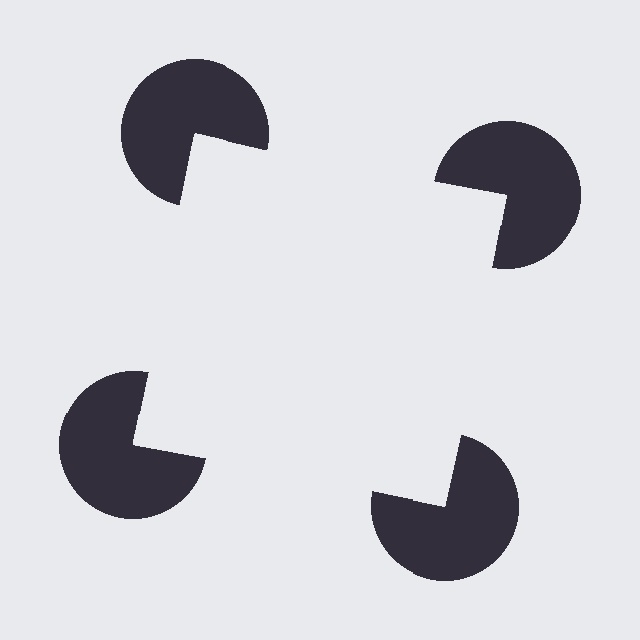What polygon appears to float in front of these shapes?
An illusory square — its edges are inferred from the aligned wedge cuts in the pac-man discs, not physically drawn.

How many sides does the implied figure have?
4 sides.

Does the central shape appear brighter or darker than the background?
It typically appears slightly brighter than the background, even though no actual brightness change is drawn.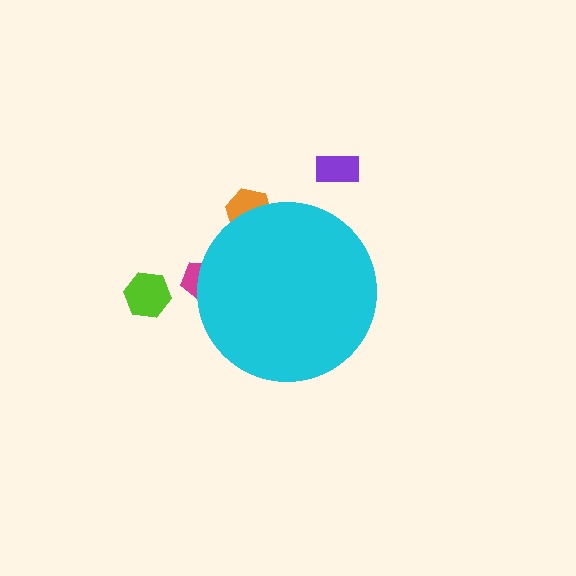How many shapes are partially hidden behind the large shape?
2 shapes are partially hidden.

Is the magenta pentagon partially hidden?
Yes, the magenta pentagon is partially hidden behind the cyan circle.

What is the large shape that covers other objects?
A cyan circle.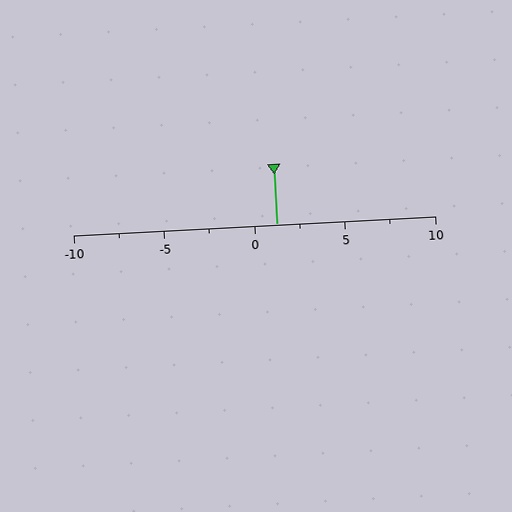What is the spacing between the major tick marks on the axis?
The major ticks are spaced 5 apart.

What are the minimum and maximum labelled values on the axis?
The axis runs from -10 to 10.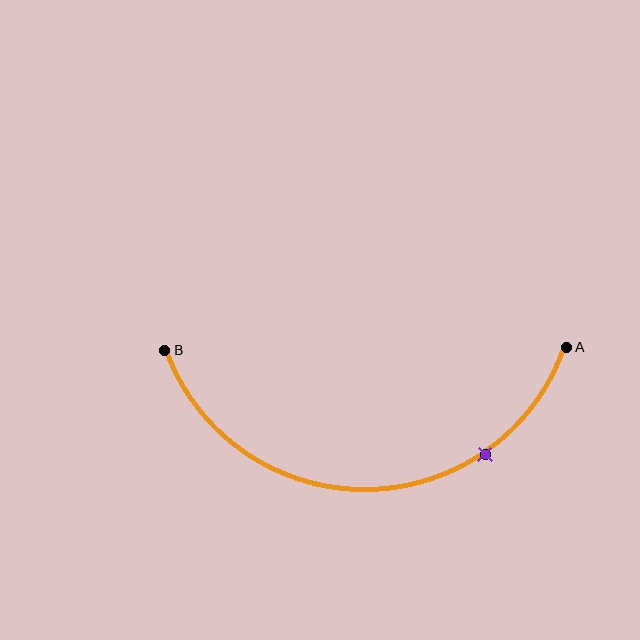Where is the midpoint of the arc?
The arc midpoint is the point on the curve farthest from the straight line joining A and B. It sits below that line.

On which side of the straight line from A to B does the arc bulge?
The arc bulges below the straight line connecting A and B.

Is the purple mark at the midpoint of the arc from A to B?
No. The purple mark lies on the arc but is closer to endpoint A. The arc midpoint would be at the point on the curve equidistant along the arc from both A and B.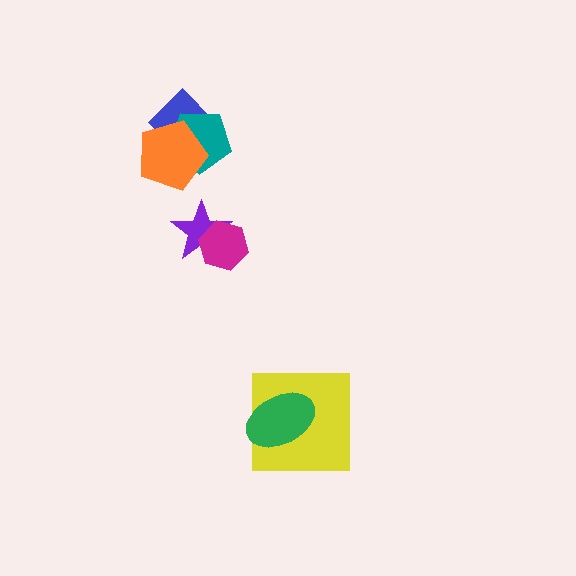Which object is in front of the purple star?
The magenta hexagon is in front of the purple star.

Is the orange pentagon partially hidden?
No, no other shape covers it.